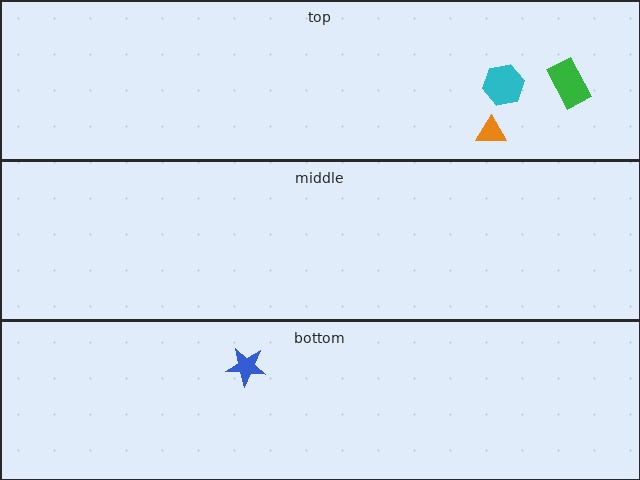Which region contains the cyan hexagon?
The top region.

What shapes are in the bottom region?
The blue star.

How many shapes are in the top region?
3.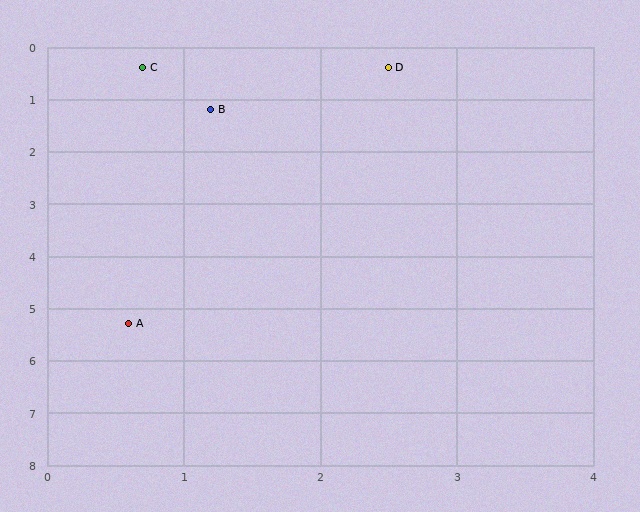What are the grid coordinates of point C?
Point C is at approximately (0.7, 0.4).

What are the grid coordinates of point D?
Point D is at approximately (2.5, 0.4).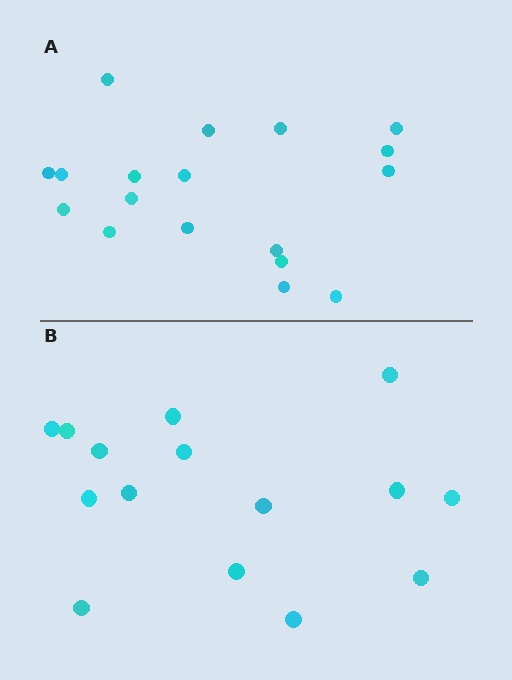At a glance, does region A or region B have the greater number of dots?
Region A (the top region) has more dots.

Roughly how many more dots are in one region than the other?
Region A has just a few more — roughly 2 or 3 more dots than region B.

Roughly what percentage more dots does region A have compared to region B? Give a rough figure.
About 20% more.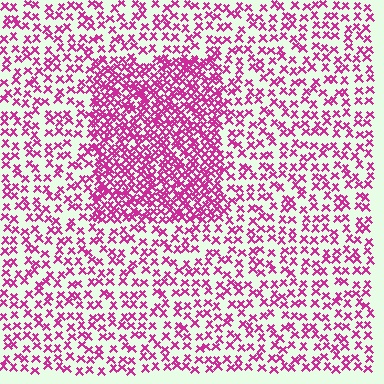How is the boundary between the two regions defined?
The boundary is defined by a change in element density (approximately 2.2x ratio). All elements are the same color, size, and shape.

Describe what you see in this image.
The image contains small magenta elements arranged at two different densities. A rectangle-shaped region is visible where the elements are more densely packed than the surrounding area.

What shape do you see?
I see a rectangle.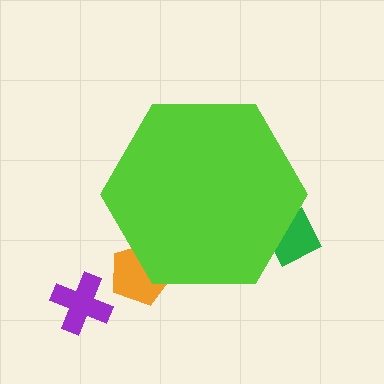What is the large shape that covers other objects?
A lime hexagon.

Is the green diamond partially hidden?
Yes, the green diamond is partially hidden behind the lime hexagon.